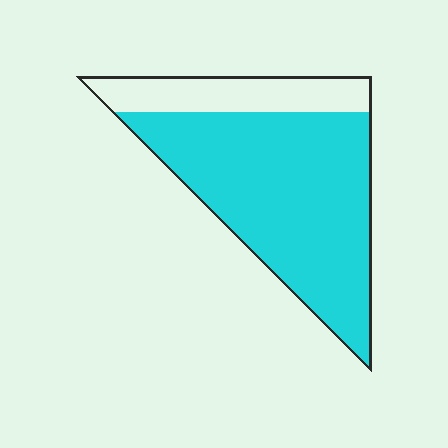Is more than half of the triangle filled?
Yes.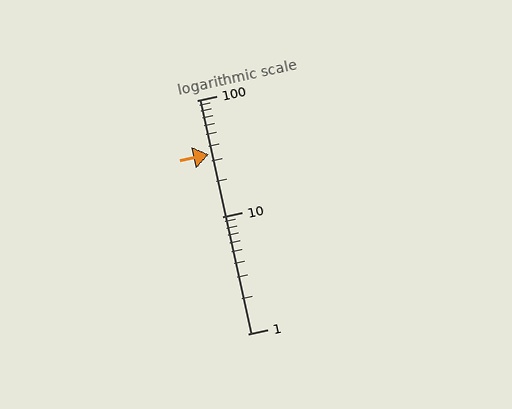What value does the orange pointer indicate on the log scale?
The pointer indicates approximately 34.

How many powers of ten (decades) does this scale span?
The scale spans 2 decades, from 1 to 100.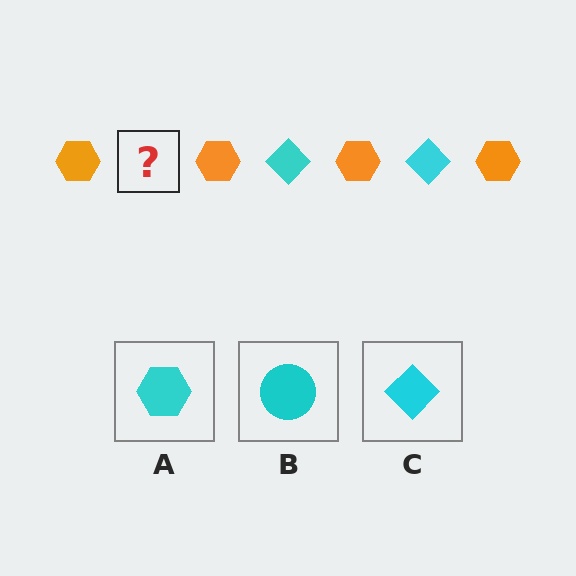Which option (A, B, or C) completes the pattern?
C.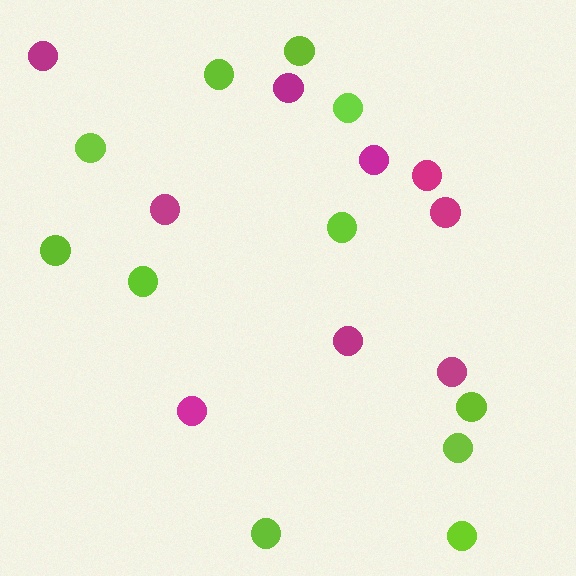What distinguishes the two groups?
There are 2 groups: one group of magenta circles (9) and one group of lime circles (11).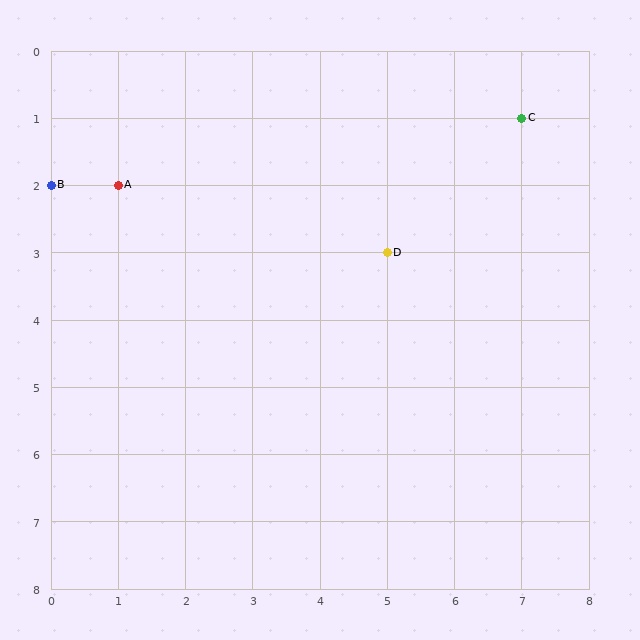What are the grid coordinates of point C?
Point C is at grid coordinates (7, 1).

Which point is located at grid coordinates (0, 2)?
Point B is at (0, 2).